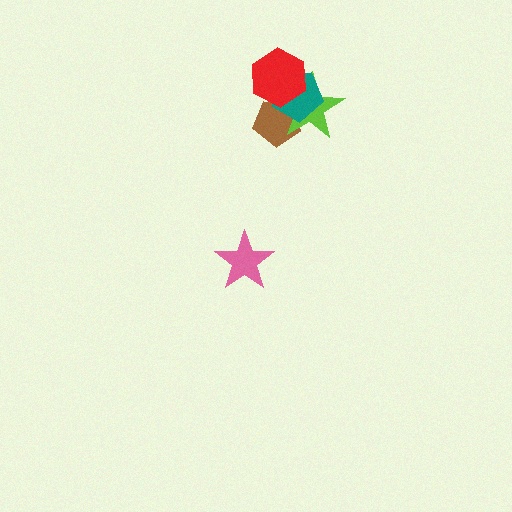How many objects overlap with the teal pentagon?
3 objects overlap with the teal pentagon.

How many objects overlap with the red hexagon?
3 objects overlap with the red hexagon.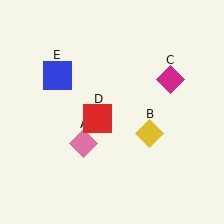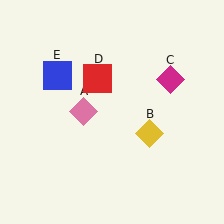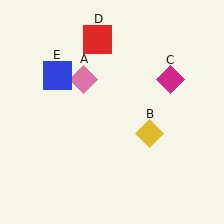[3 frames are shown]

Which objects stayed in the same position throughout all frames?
Yellow diamond (object B) and magenta diamond (object C) and blue square (object E) remained stationary.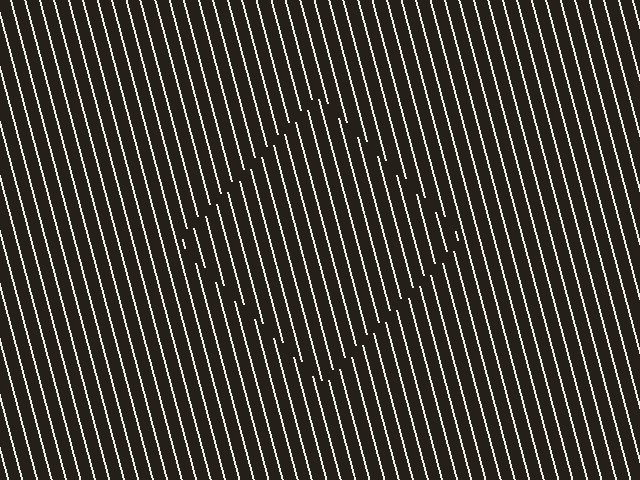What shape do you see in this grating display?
An illusory square. The interior of the shape contains the same grating, shifted by half a period — the contour is defined by the phase discontinuity where line-ends from the inner and outer gratings abut.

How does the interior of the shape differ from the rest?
The interior of the shape contains the same grating, shifted by half a period — the contour is defined by the phase discontinuity where line-ends from the inner and outer gratings abut.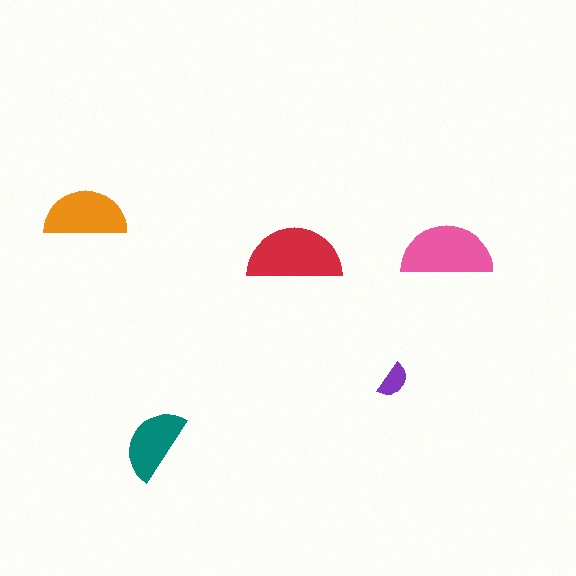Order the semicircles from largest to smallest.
the red one, the pink one, the orange one, the teal one, the purple one.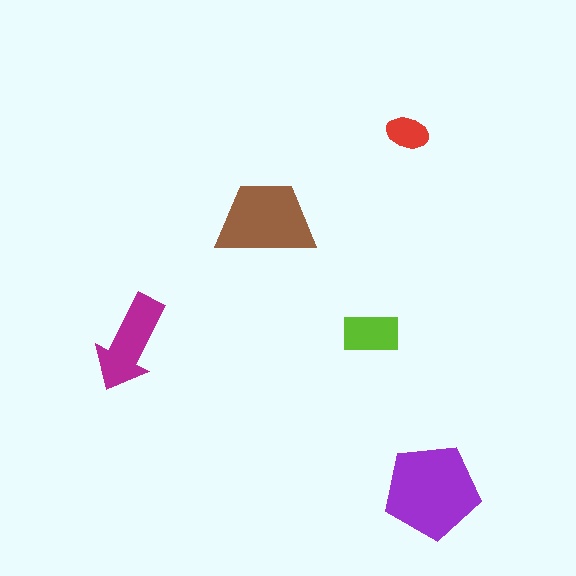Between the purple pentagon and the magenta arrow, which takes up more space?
The purple pentagon.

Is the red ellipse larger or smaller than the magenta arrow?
Smaller.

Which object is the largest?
The purple pentagon.